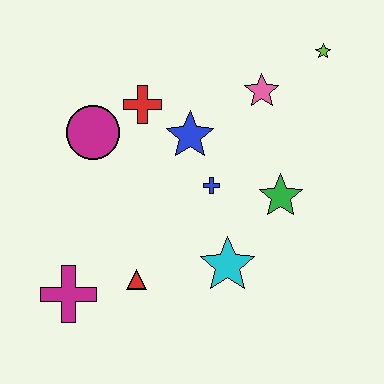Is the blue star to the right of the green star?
No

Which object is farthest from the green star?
The magenta cross is farthest from the green star.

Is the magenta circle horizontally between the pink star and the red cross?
No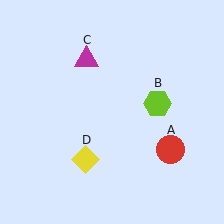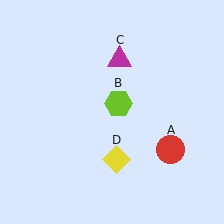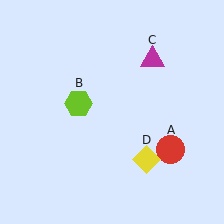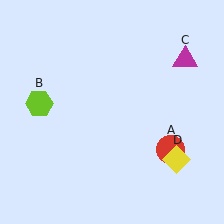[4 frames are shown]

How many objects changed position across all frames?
3 objects changed position: lime hexagon (object B), magenta triangle (object C), yellow diamond (object D).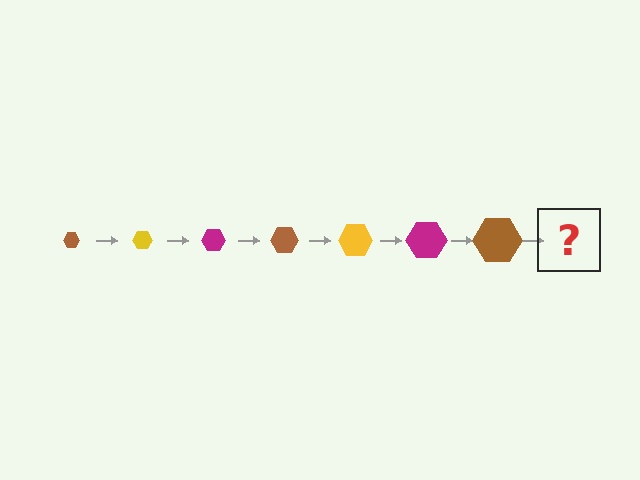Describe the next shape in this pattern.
It should be a yellow hexagon, larger than the previous one.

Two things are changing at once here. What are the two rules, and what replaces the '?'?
The two rules are that the hexagon grows larger each step and the color cycles through brown, yellow, and magenta. The '?' should be a yellow hexagon, larger than the previous one.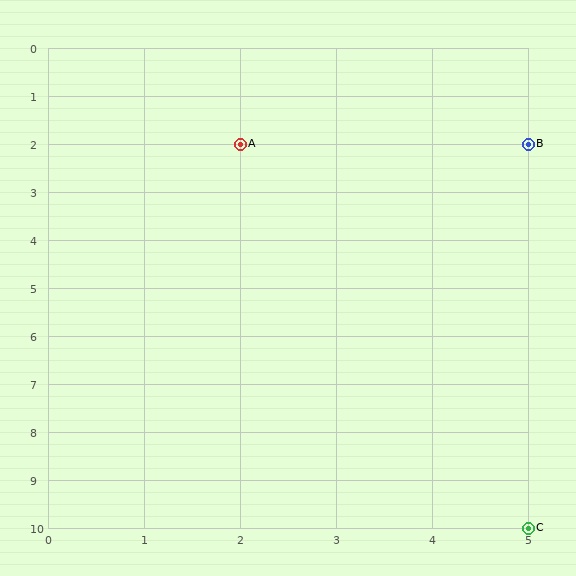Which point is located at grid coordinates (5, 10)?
Point C is at (5, 10).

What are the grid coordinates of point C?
Point C is at grid coordinates (5, 10).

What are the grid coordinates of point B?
Point B is at grid coordinates (5, 2).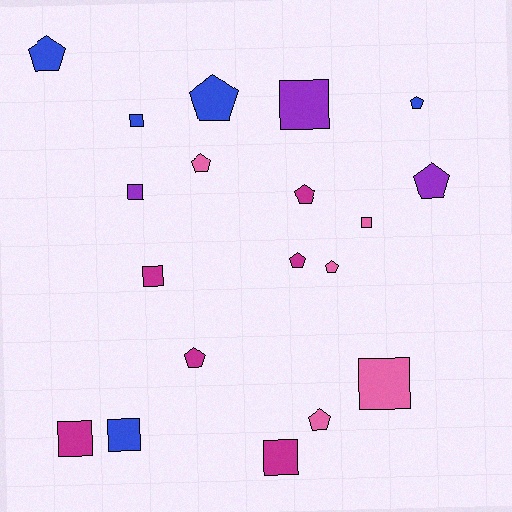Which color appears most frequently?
Magenta, with 6 objects.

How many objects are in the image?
There are 19 objects.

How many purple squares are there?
There are 2 purple squares.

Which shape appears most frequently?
Pentagon, with 10 objects.